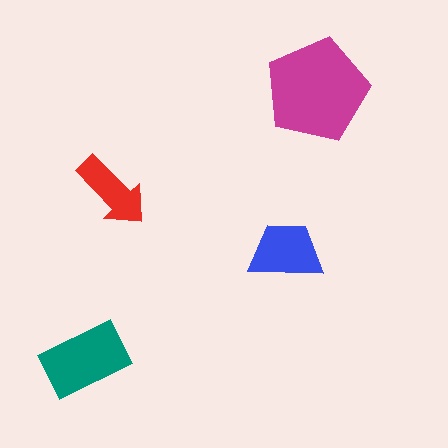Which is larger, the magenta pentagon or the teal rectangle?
The magenta pentagon.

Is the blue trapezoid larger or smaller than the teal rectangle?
Smaller.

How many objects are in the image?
There are 4 objects in the image.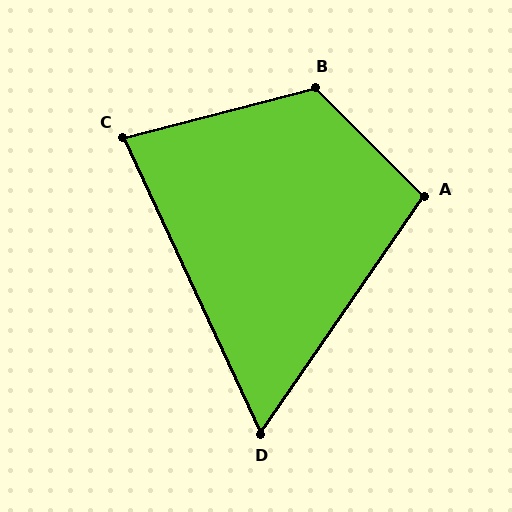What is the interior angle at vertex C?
Approximately 80 degrees (acute).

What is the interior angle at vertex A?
Approximately 100 degrees (obtuse).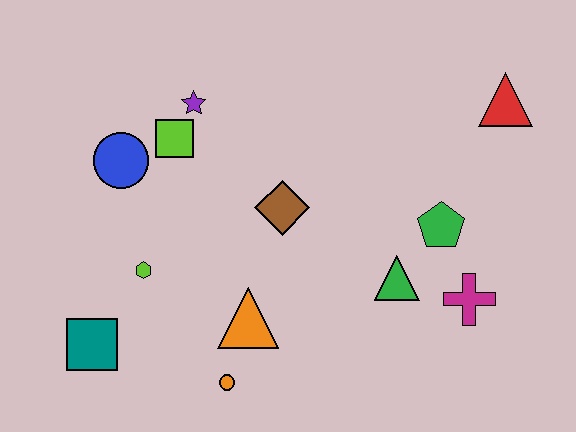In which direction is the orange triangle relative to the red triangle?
The orange triangle is to the left of the red triangle.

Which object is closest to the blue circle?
The lime square is closest to the blue circle.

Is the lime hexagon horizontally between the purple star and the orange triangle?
No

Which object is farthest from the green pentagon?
The teal square is farthest from the green pentagon.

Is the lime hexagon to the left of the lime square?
Yes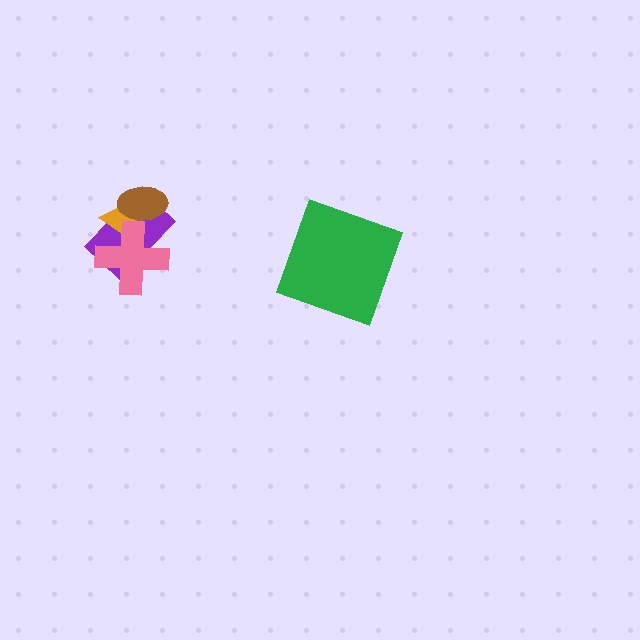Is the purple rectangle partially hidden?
Yes, it is partially covered by another shape.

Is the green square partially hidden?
No, no other shape covers it.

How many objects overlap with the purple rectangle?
3 objects overlap with the purple rectangle.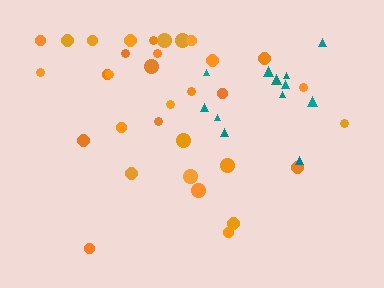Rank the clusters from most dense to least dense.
teal, orange.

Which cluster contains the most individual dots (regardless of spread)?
Orange (34).